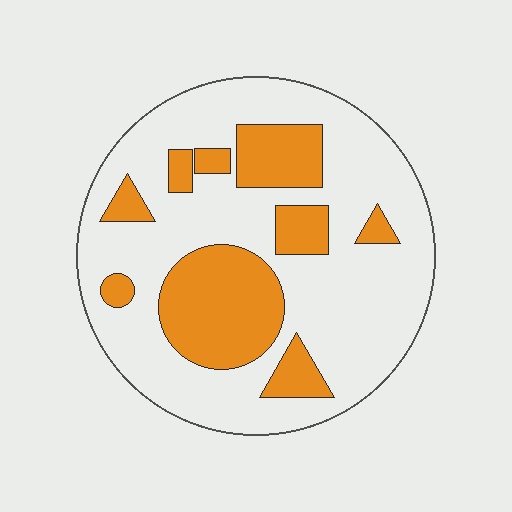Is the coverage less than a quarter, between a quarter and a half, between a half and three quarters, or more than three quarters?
Between a quarter and a half.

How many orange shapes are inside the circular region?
9.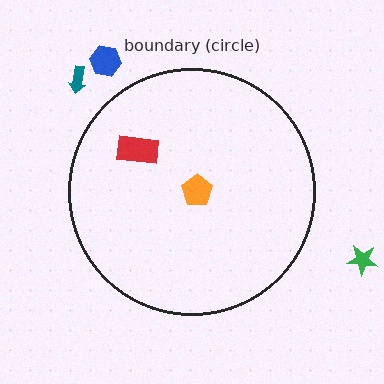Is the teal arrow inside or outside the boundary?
Outside.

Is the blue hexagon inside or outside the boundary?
Outside.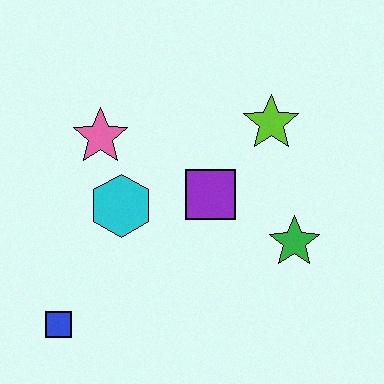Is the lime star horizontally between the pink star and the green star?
Yes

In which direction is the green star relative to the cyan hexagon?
The green star is to the right of the cyan hexagon.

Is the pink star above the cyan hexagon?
Yes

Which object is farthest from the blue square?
The lime star is farthest from the blue square.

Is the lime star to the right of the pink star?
Yes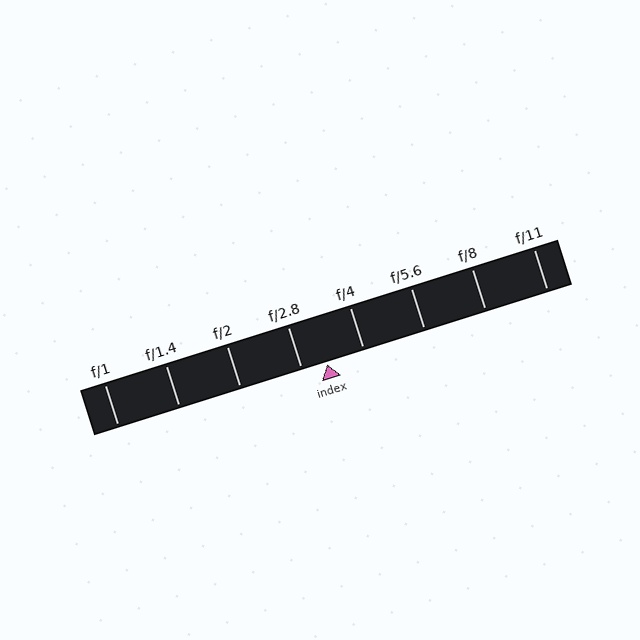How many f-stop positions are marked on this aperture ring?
There are 8 f-stop positions marked.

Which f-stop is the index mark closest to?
The index mark is closest to f/2.8.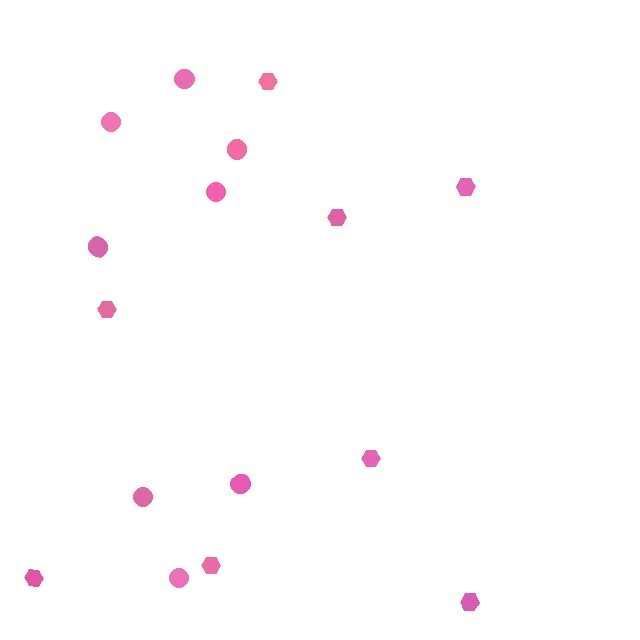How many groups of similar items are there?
There are 2 groups: one group of circles (8) and one group of hexagons (8).